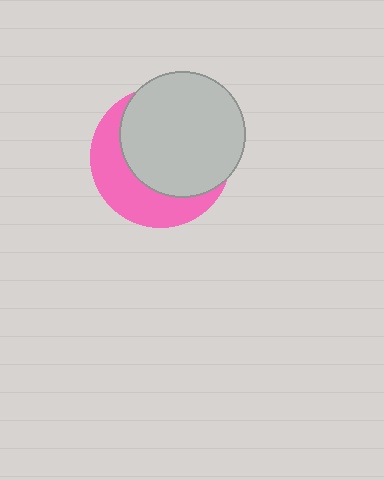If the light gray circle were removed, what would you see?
You would see the complete pink circle.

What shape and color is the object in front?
The object in front is a light gray circle.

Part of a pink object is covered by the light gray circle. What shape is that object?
It is a circle.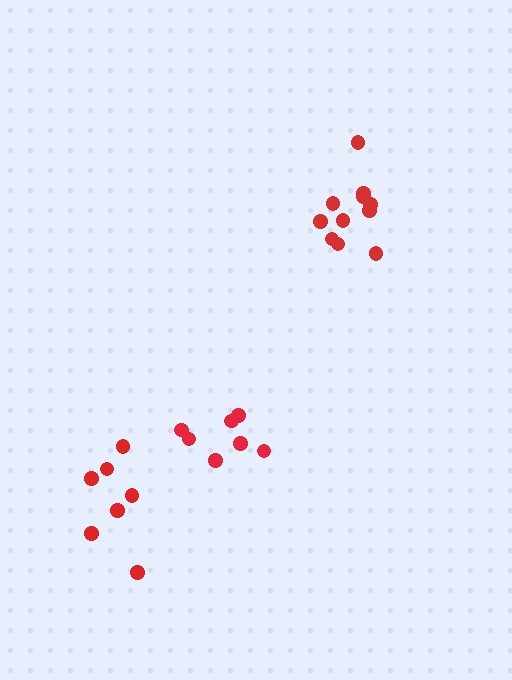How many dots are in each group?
Group 1: 11 dots, Group 2: 7 dots, Group 3: 7 dots (25 total).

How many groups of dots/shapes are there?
There are 3 groups.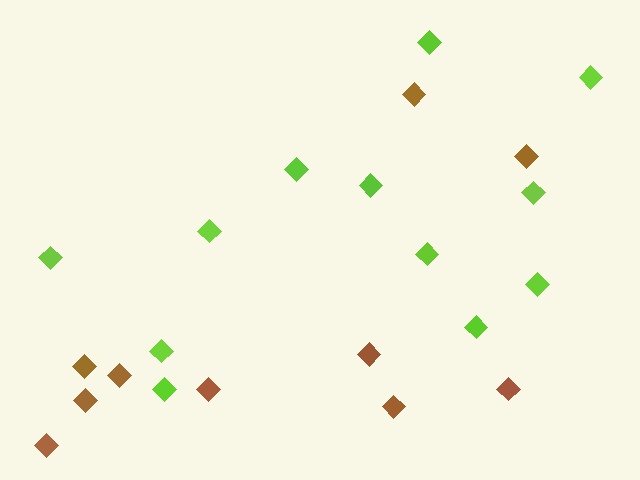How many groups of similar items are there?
There are 2 groups: one group of lime diamonds (12) and one group of brown diamonds (10).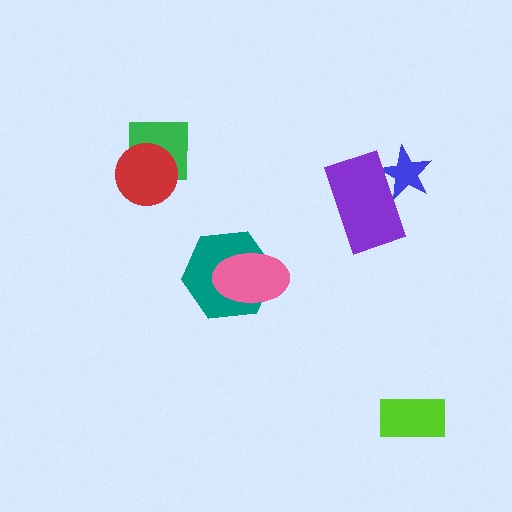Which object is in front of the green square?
The red circle is in front of the green square.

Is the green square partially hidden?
Yes, it is partially covered by another shape.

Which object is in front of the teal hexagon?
The pink ellipse is in front of the teal hexagon.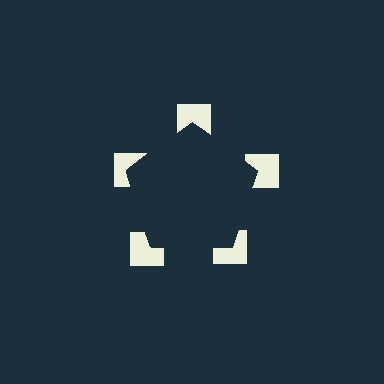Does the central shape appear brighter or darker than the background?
It typically appears slightly darker than the background, even though no actual brightness change is drawn.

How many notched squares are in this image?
There are 5 — one at each vertex of the illusory pentagon.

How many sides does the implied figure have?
5 sides.